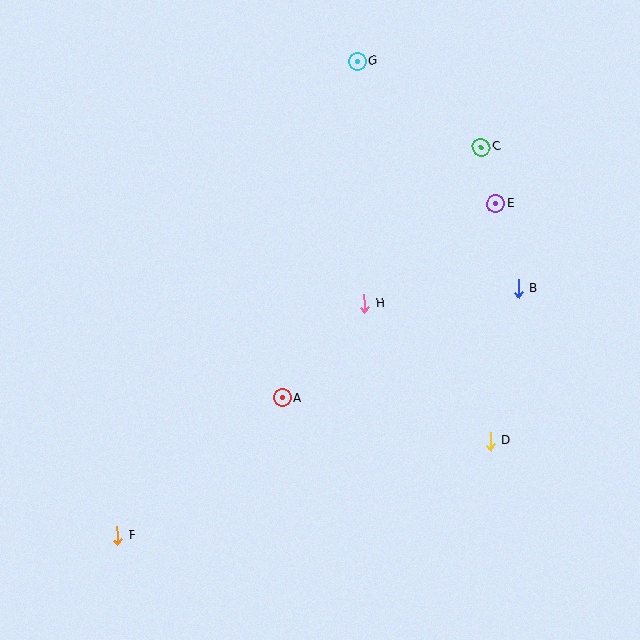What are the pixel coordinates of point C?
Point C is at (481, 147).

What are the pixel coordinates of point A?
Point A is at (282, 398).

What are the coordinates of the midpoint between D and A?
The midpoint between D and A is at (386, 419).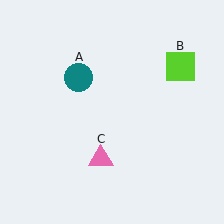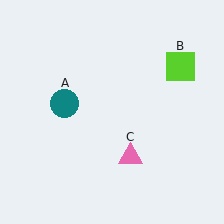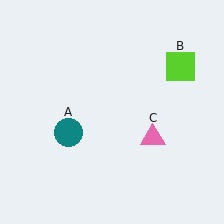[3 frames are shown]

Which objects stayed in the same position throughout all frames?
Lime square (object B) remained stationary.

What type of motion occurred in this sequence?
The teal circle (object A), pink triangle (object C) rotated counterclockwise around the center of the scene.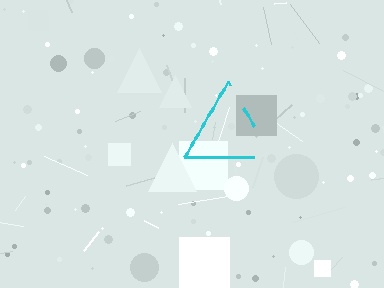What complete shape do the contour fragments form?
The contour fragments form a triangle.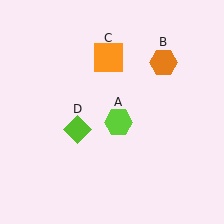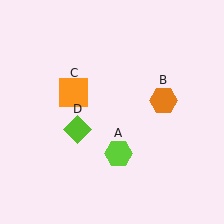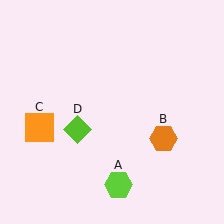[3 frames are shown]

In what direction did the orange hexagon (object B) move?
The orange hexagon (object B) moved down.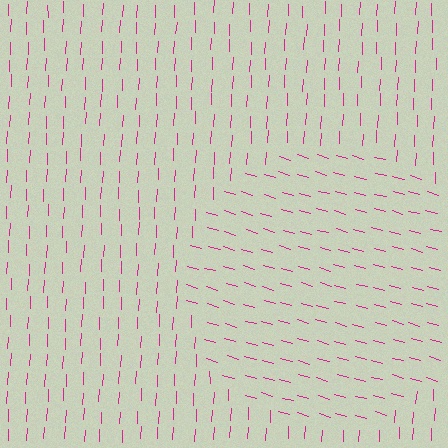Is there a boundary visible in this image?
Yes, there is a texture boundary formed by a change in line orientation.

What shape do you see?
I see a circle.